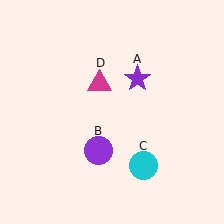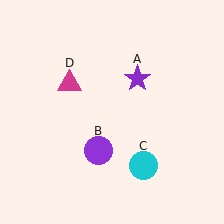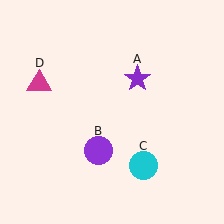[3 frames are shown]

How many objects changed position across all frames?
1 object changed position: magenta triangle (object D).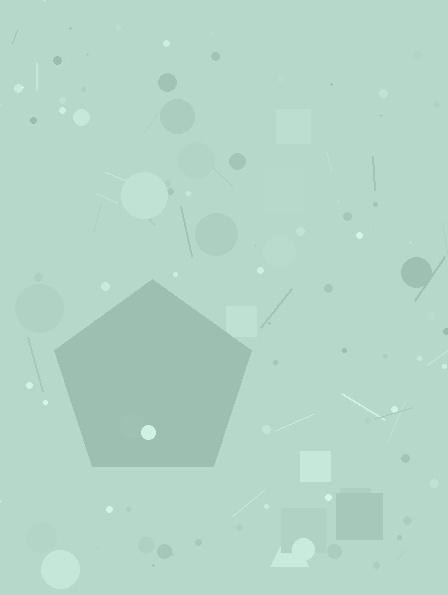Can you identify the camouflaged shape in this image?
The camouflaged shape is a pentagon.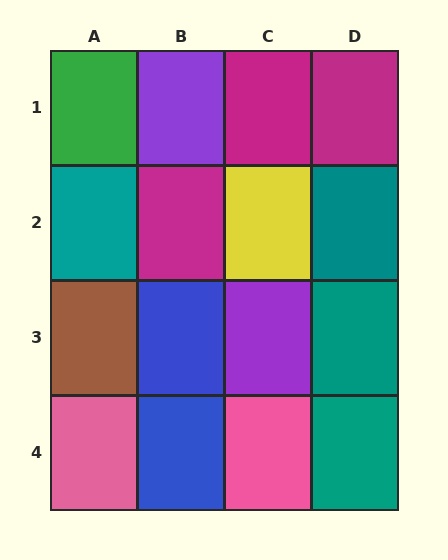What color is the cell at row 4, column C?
Pink.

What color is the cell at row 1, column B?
Purple.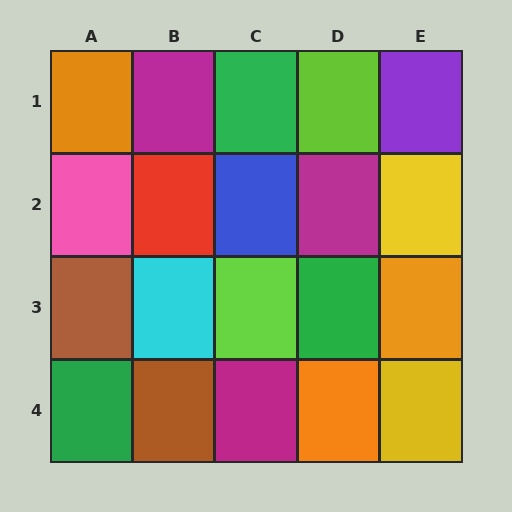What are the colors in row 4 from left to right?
Green, brown, magenta, orange, yellow.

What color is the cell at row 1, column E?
Purple.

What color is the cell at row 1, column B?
Magenta.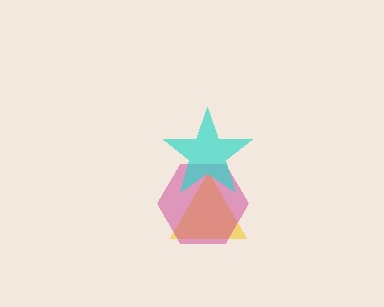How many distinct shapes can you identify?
There are 3 distinct shapes: a yellow triangle, a magenta hexagon, a cyan star.